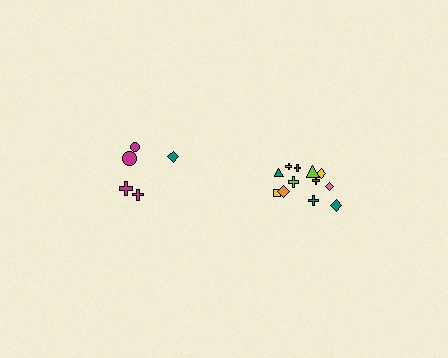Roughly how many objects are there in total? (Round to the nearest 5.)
Roughly 15 objects in total.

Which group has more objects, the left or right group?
The right group.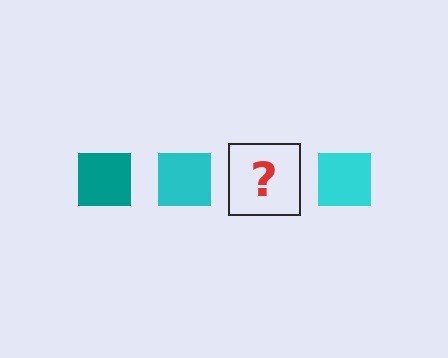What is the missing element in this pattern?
The missing element is a teal square.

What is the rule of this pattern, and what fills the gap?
The rule is that the pattern cycles through teal, cyan squares. The gap should be filled with a teal square.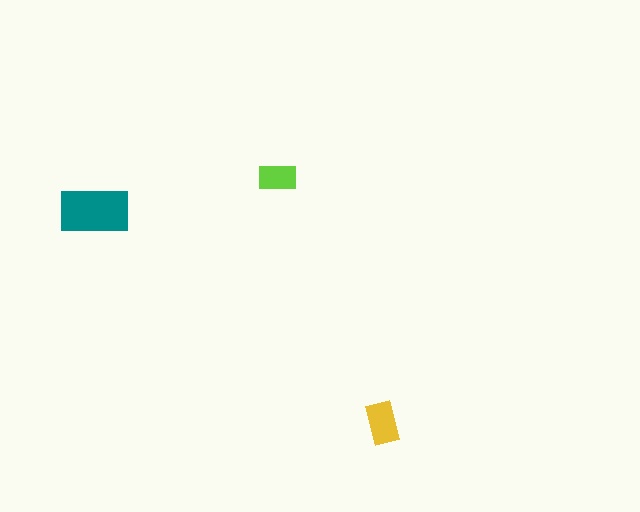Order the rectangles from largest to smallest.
the teal one, the yellow one, the lime one.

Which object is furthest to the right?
The yellow rectangle is rightmost.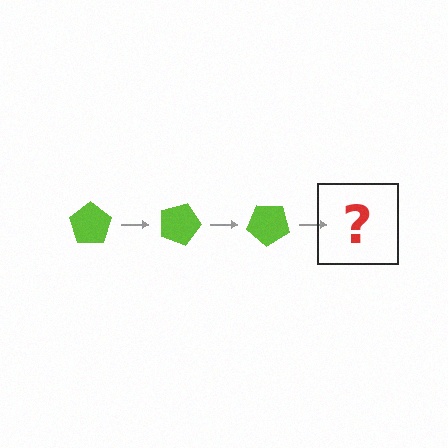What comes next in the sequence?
The next element should be a lime pentagon rotated 60 degrees.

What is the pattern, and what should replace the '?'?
The pattern is that the pentagon rotates 20 degrees each step. The '?' should be a lime pentagon rotated 60 degrees.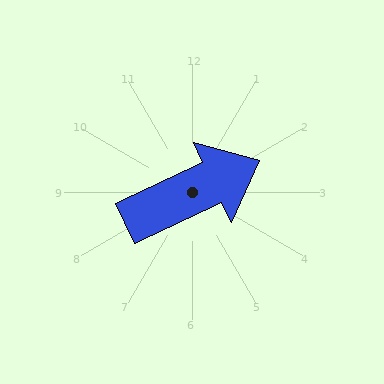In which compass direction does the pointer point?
Northeast.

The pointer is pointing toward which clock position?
Roughly 2 o'clock.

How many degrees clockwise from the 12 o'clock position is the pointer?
Approximately 65 degrees.